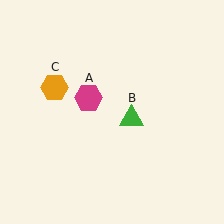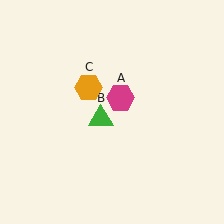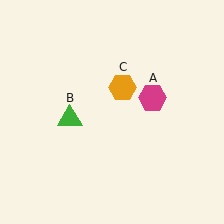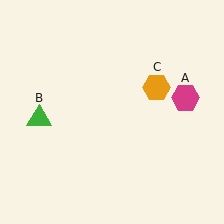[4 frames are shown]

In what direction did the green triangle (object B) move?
The green triangle (object B) moved left.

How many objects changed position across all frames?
3 objects changed position: magenta hexagon (object A), green triangle (object B), orange hexagon (object C).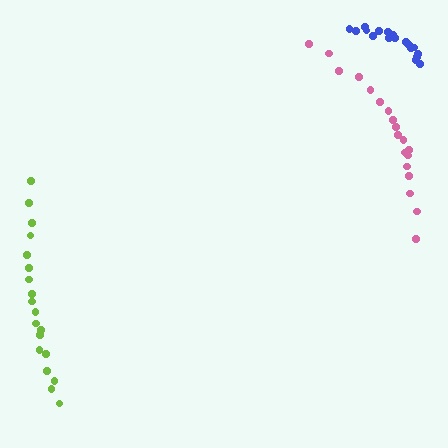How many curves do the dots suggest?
There are 3 distinct paths.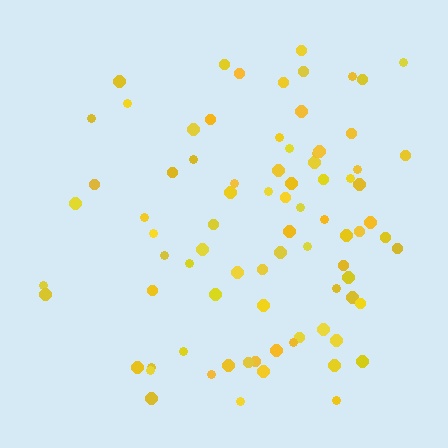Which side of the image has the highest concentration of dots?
The right.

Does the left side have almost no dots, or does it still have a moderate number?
Still a moderate number, just noticeably fewer than the right.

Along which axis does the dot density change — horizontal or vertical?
Horizontal.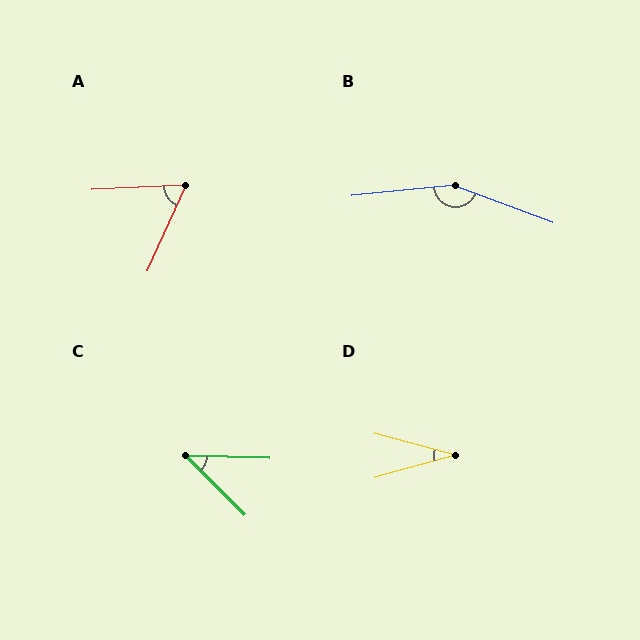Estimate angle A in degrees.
Approximately 63 degrees.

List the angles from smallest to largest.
D (30°), C (43°), A (63°), B (154°).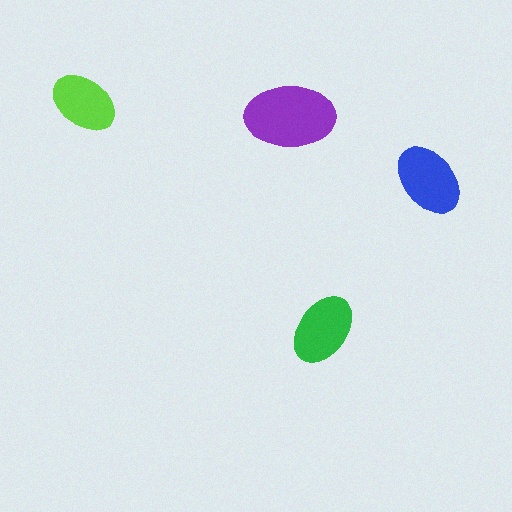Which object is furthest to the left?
The lime ellipse is leftmost.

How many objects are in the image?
There are 4 objects in the image.